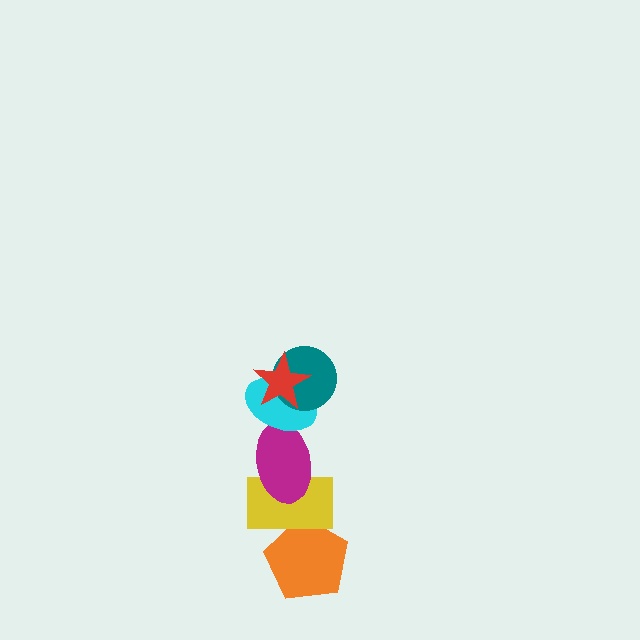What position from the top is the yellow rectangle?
The yellow rectangle is 5th from the top.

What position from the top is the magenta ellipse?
The magenta ellipse is 4th from the top.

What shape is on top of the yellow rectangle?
The magenta ellipse is on top of the yellow rectangle.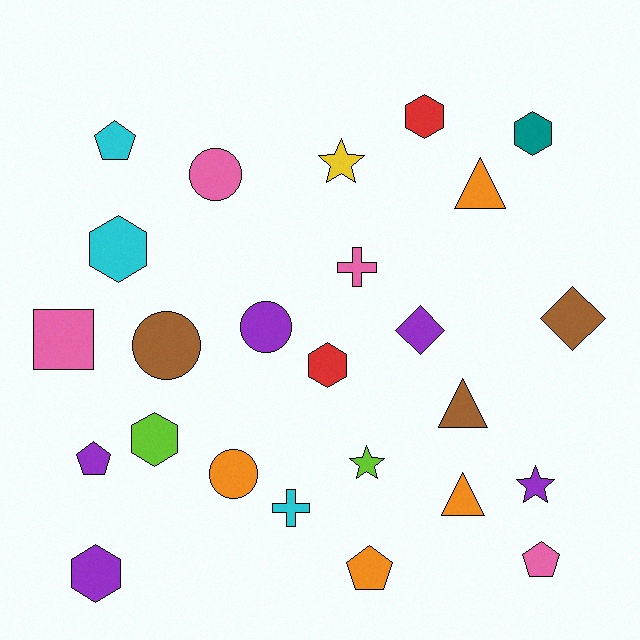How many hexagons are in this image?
There are 6 hexagons.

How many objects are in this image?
There are 25 objects.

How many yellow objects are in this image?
There is 1 yellow object.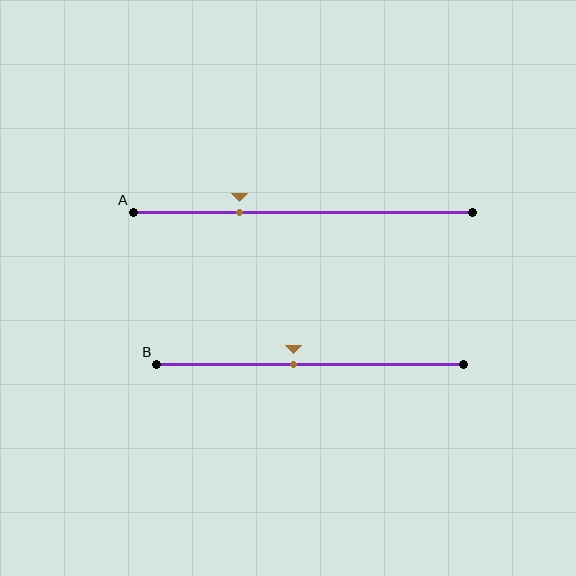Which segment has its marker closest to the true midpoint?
Segment B has its marker closest to the true midpoint.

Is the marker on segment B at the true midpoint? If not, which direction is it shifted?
No, the marker on segment B is shifted to the left by about 5% of the segment length.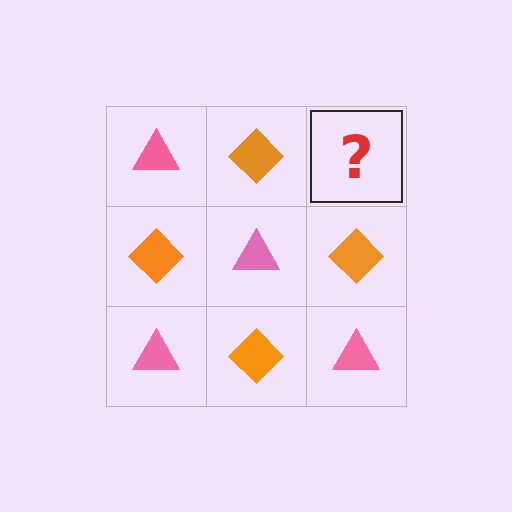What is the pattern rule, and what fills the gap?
The rule is that it alternates pink triangle and orange diamond in a checkerboard pattern. The gap should be filled with a pink triangle.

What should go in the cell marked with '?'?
The missing cell should contain a pink triangle.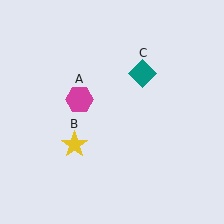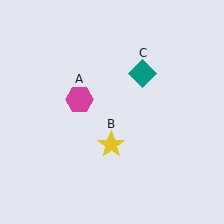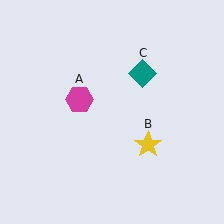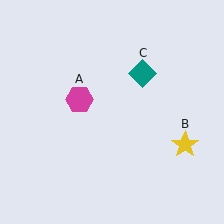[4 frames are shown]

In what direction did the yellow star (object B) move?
The yellow star (object B) moved right.